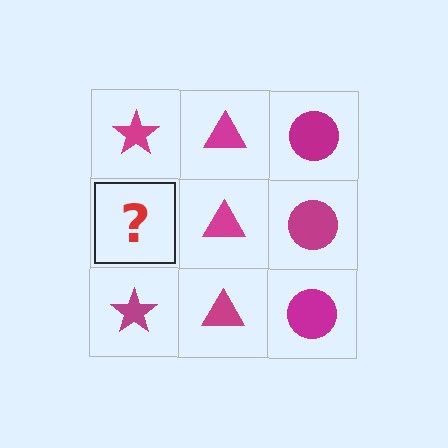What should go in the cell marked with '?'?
The missing cell should contain a magenta star.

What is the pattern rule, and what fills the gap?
The rule is that each column has a consistent shape. The gap should be filled with a magenta star.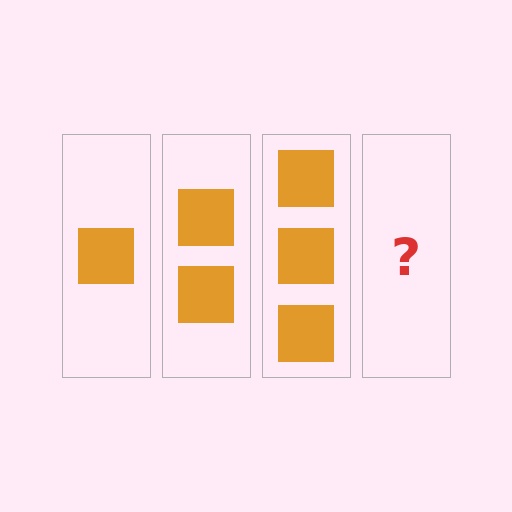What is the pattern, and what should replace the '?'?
The pattern is that each step adds one more square. The '?' should be 4 squares.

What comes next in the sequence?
The next element should be 4 squares.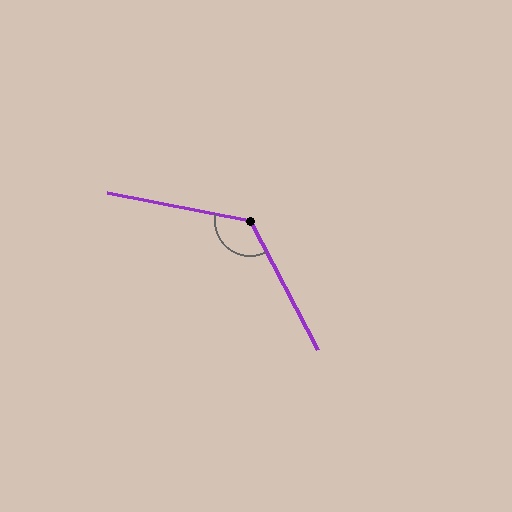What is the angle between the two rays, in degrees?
Approximately 129 degrees.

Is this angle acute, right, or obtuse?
It is obtuse.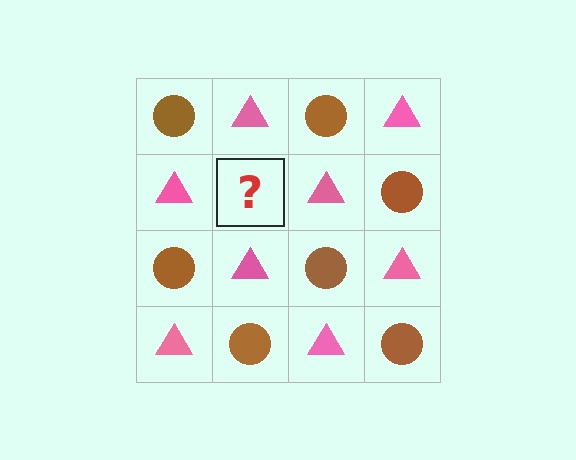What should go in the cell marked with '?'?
The missing cell should contain a brown circle.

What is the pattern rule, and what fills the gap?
The rule is that it alternates brown circle and pink triangle in a checkerboard pattern. The gap should be filled with a brown circle.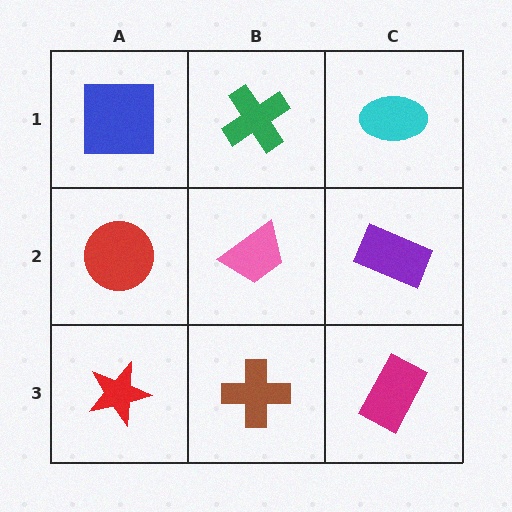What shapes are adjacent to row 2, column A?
A blue square (row 1, column A), a red star (row 3, column A), a pink trapezoid (row 2, column B).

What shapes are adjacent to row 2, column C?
A cyan ellipse (row 1, column C), a magenta rectangle (row 3, column C), a pink trapezoid (row 2, column B).